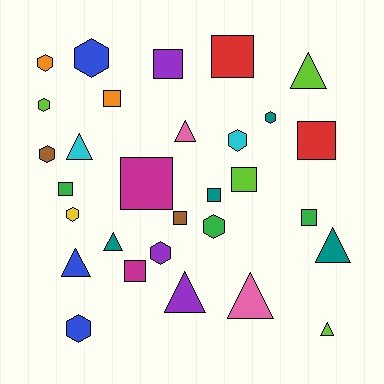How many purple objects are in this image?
There are 3 purple objects.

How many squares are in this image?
There are 11 squares.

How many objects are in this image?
There are 30 objects.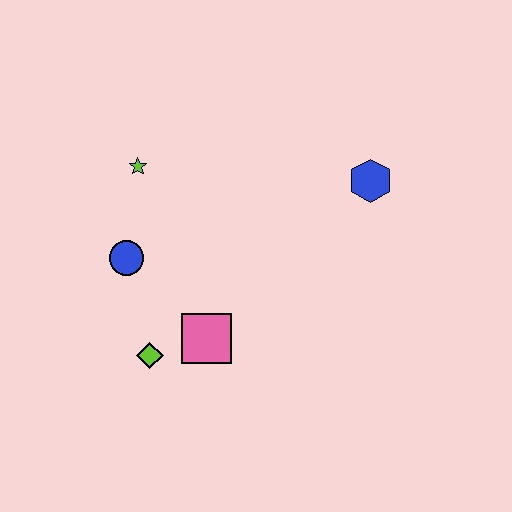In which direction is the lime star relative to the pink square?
The lime star is above the pink square.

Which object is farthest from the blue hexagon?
The lime diamond is farthest from the blue hexagon.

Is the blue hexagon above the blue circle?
Yes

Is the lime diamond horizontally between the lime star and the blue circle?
No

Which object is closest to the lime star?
The blue circle is closest to the lime star.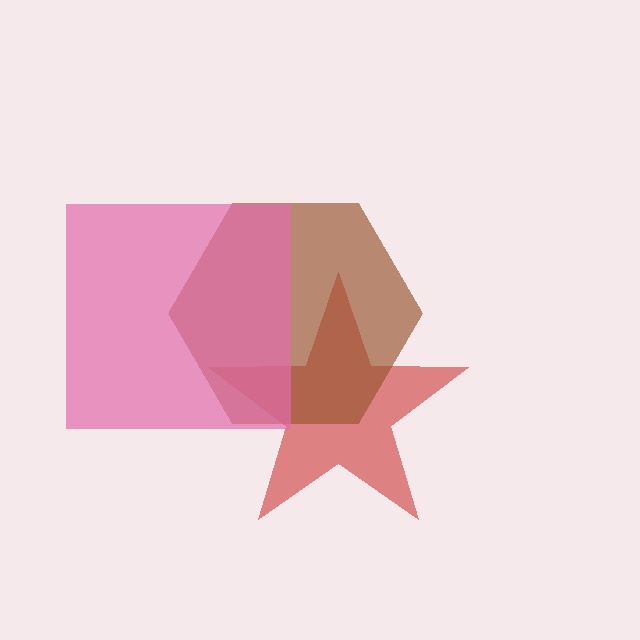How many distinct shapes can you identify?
There are 3 distinct shapes: a red star, a brown hexagon, a pink square.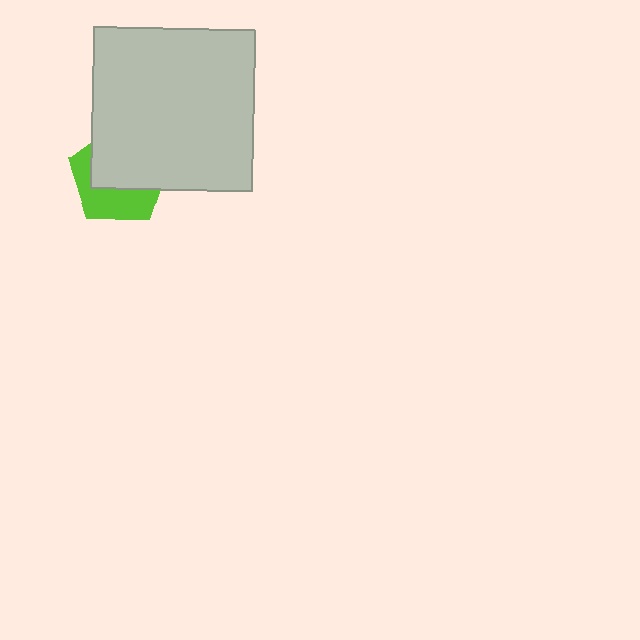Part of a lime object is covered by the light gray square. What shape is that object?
It is a pentagon.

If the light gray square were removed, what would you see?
You would see the complete lime pentagon.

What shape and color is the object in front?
The object in front is a light gray square.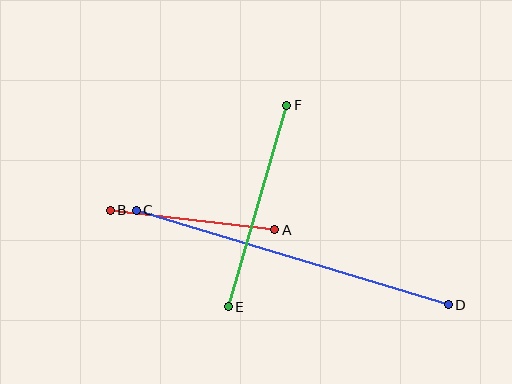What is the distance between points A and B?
The distance is approximately 166 pixels.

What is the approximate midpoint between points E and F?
The midpoint is at approximately (258, 206) pixels.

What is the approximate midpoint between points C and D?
The midpoint is at approximately (292, 258) pixels.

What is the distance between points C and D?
The distance is approximately 325 pixels.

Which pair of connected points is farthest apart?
Points C and D are farthest apart.